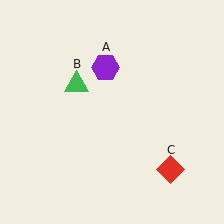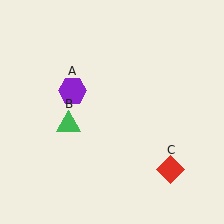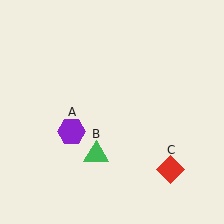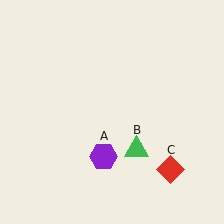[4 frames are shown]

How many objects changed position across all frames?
2 objects changed position: purple hexagon (object A), green triangle (object B).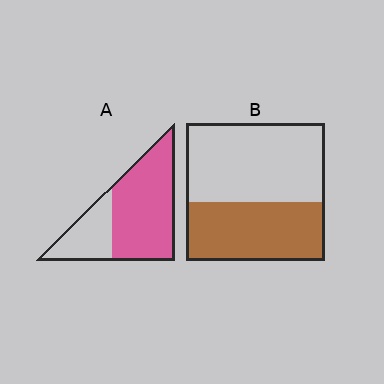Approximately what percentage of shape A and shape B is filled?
A is approximately 70% and B is approximately 45%.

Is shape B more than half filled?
No.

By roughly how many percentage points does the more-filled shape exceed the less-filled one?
By roughly 25 percentage points (A over B).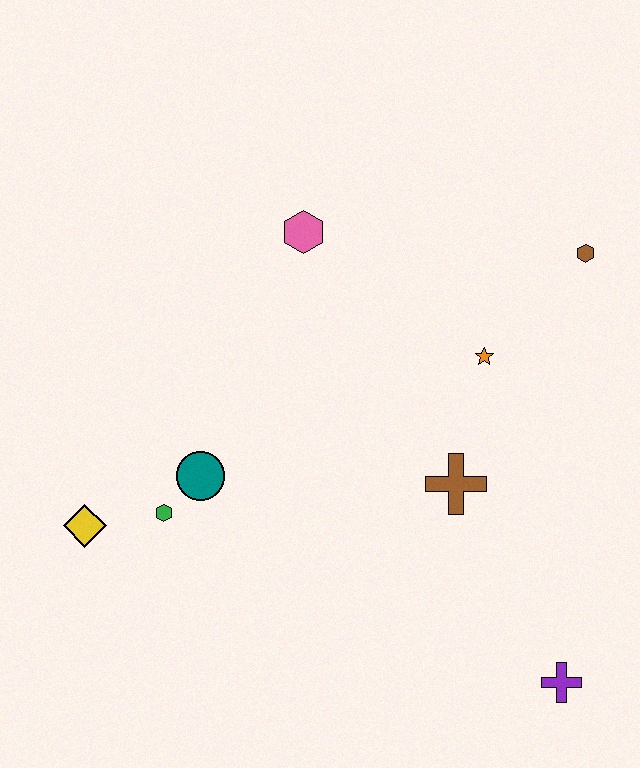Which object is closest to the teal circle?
The green hexagon is closest to the teal circle.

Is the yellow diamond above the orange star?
No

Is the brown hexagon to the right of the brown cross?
Yes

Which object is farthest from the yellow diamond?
The brown hexagon is farthest from the yellow diamond.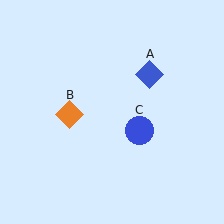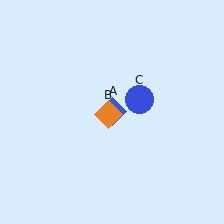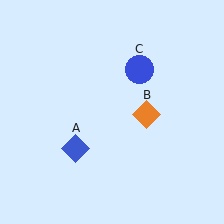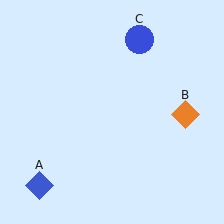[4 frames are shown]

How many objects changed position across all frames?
3 objects changed position: blue diamond (object A), orange diamond (object B), blue circle (object C).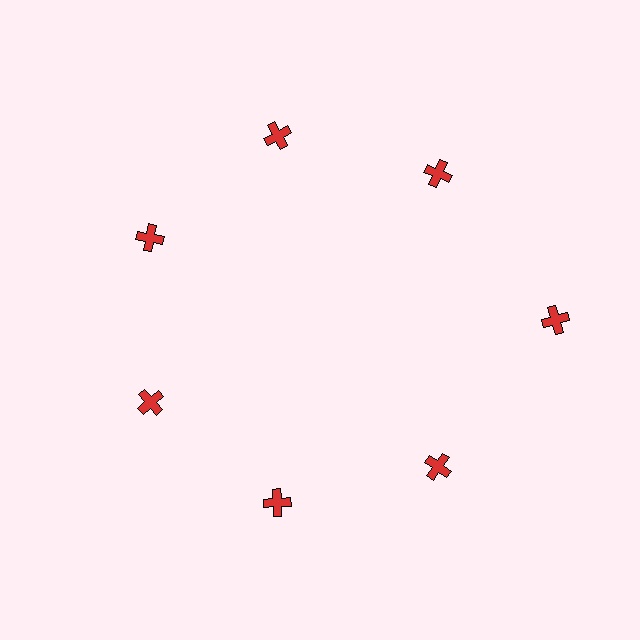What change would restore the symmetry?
The symmetry would be restored by moving it inward, back onto the ring so that all 7 crosses sit at equal angles and equal distance from the center.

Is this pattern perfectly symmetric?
No. The 7 red crosses are arranged in a ring, but one element near the 3 o'clock position is pushed outward from the center, breaking the 7-fold rotational symmetry.